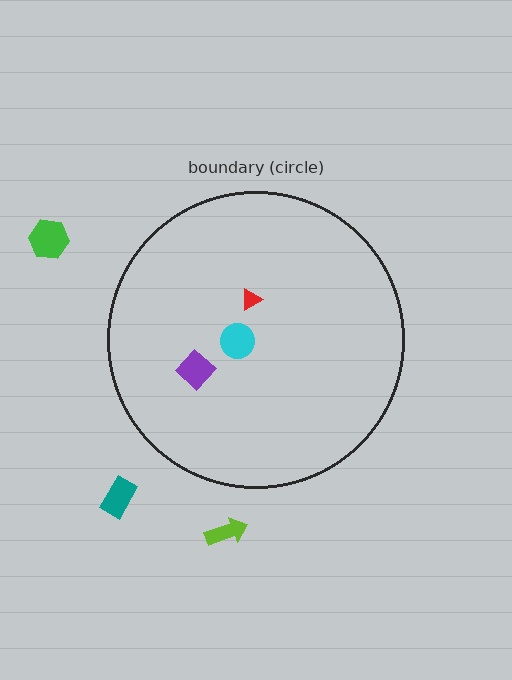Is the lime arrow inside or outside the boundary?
Outside.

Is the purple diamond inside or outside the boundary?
Inside.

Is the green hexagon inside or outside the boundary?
Outside.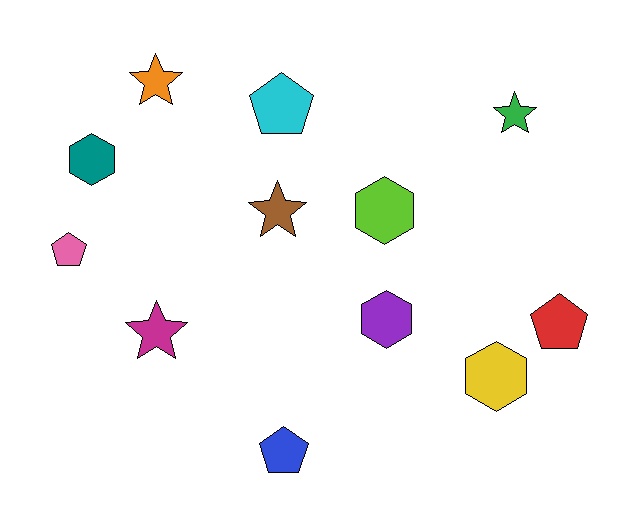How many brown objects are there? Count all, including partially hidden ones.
There is 1 brown object.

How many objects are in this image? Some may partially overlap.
There are 12 objects.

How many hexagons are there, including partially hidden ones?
There are 4 hexagons.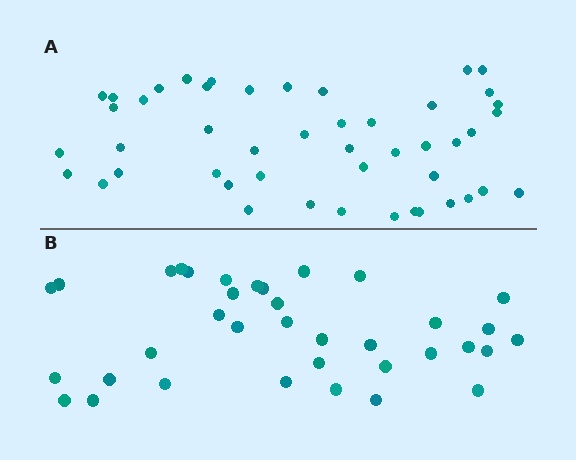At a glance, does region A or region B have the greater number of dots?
Region A (the top region) has more dots.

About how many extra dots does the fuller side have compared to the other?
Region A has roughly 12 or so more dots than region B.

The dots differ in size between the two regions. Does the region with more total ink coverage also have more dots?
No. Region B has more total ink coverage because its dots are larger, but region A actually contains more individual dots. Total area can be misleading — the number of items is what matters here.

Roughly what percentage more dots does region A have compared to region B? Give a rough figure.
About 30% more.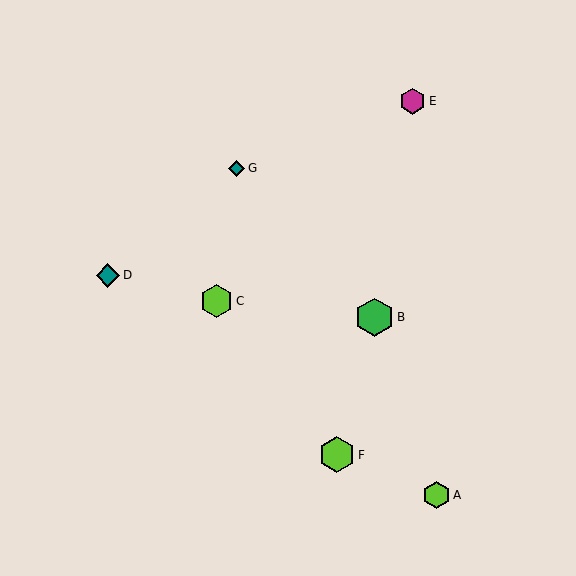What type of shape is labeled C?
Shape C is a lime hexagon.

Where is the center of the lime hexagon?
The center of the lime hexagon is at (436, 495).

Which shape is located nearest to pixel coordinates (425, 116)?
The magenta hexagon (labeled E) at (413, 101) is nearest to that location.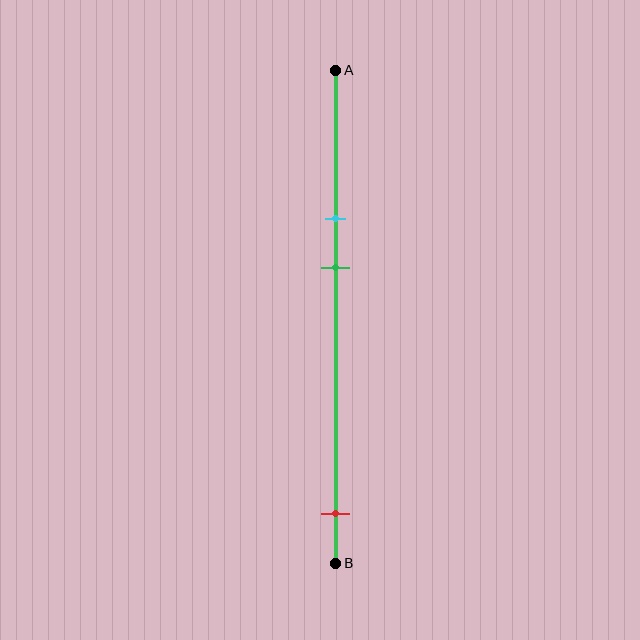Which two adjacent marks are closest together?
The cyan and green marks are the closest adjacent pair.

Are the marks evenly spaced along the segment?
No, the marks are not evenly spaced.